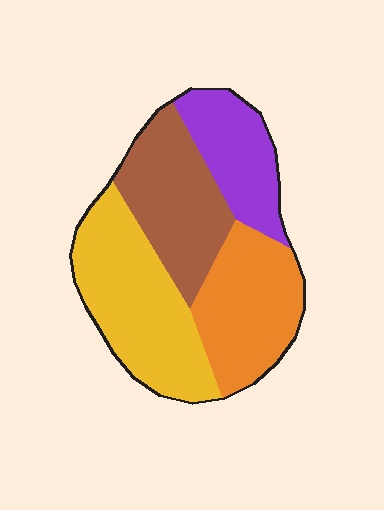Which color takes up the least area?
Purple, at roughly 20%.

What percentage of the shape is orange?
Orange covers about 25% of the shape.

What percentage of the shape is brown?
Brown takes up about one quarter (1/4) of the shape.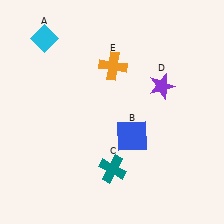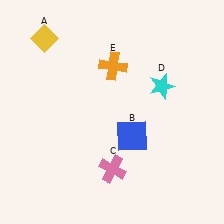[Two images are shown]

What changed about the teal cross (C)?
In Image 1, C is teal. In Image 2, it changed to pink.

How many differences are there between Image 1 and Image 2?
There are 3 differences between the two images.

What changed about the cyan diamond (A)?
In Image 1, A is cyan. In Image 2, it changed to yellow.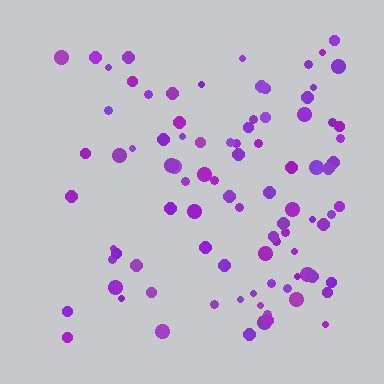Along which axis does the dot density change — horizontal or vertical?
Horizontal.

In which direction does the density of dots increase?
From left to right, with the right side densest.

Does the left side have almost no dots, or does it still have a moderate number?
Still a moderate number, just noticeably fewer than the right.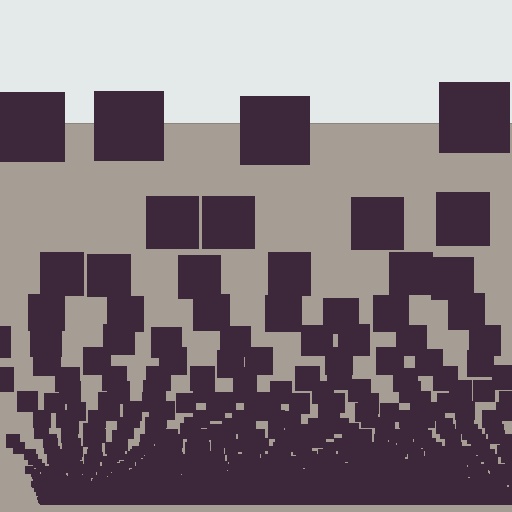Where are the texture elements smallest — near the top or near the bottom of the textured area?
Near the bottom.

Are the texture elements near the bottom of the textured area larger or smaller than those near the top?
Smaller. The gradient is inverted — elements near the bottom are smaller and denser.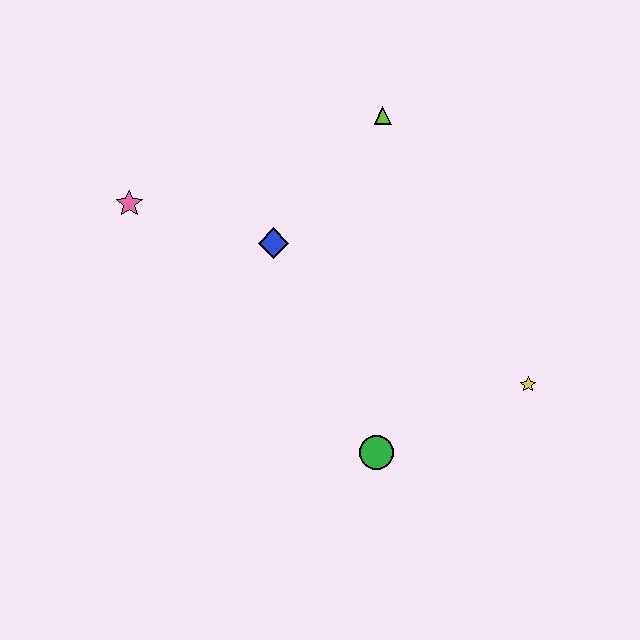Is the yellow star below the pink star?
Yes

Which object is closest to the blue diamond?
The pink star is closest to the blue diamond.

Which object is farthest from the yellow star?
The pink star is farthest from the yellow star.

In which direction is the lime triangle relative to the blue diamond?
The lime triangle is above the blue diamond.